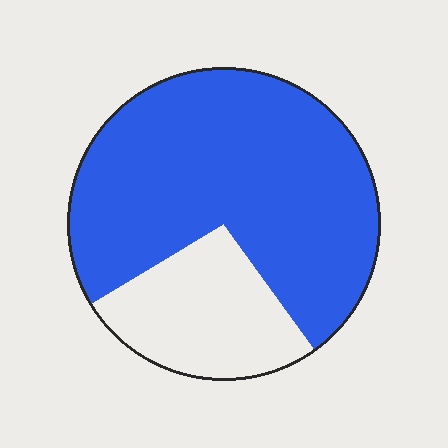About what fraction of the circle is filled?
About three quarters (3/4).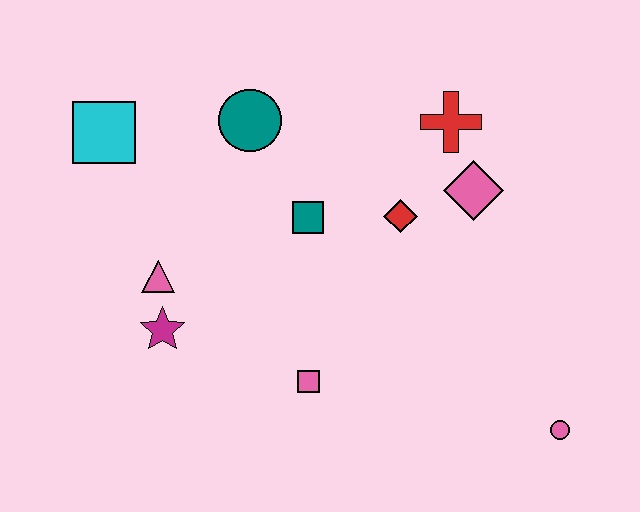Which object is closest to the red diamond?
The pink diamond is closest to the red diamond.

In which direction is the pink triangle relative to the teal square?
The pink triangle is to the left of the teal square.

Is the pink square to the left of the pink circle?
Yes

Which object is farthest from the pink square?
The cyan square is farthest from the pink square.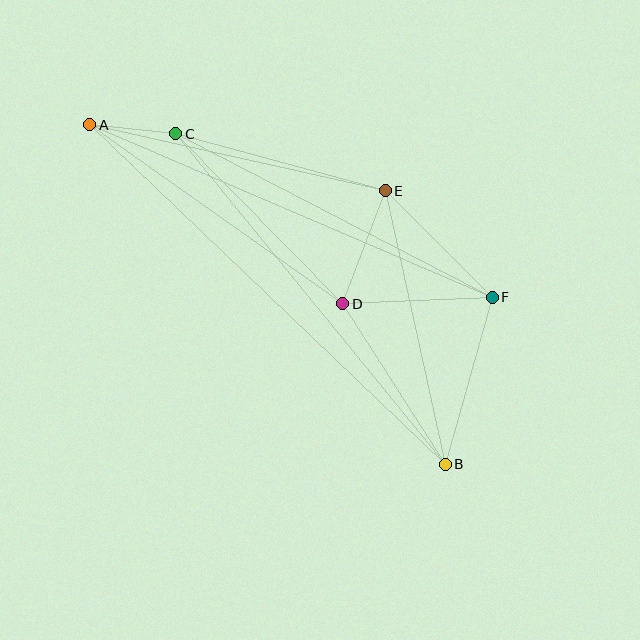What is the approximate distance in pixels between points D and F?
The distance between D and F is approximately 150 pixels.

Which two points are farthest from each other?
Points A and B are farthest from each other.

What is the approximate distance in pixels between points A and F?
The distance between A and F is approximately 438 pixels.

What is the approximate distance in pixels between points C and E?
The distance between C and E is approximately 217 pixels.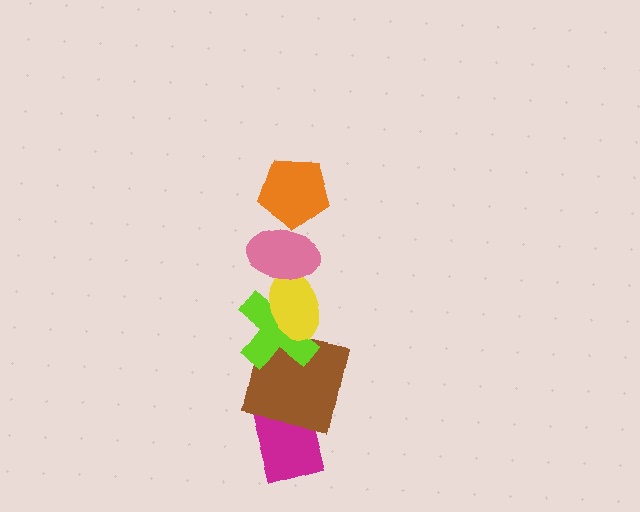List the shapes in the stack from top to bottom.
From top to bottom: the orange pentagon, the pink ellipse, the yellow ellipse, the lime cross, the brown square, the magenta rectangle.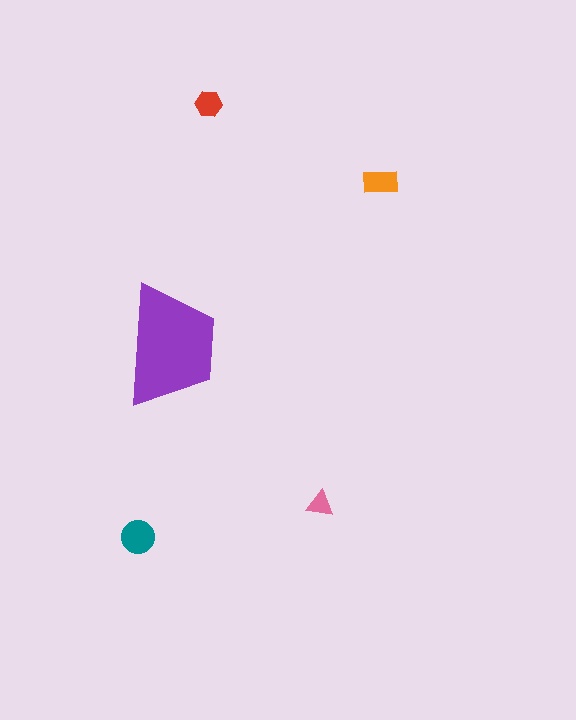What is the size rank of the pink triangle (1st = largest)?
5th.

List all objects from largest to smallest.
The purple trapezoid, the teal circle, the orange rectangle, the red hexagon, the pink triangle.